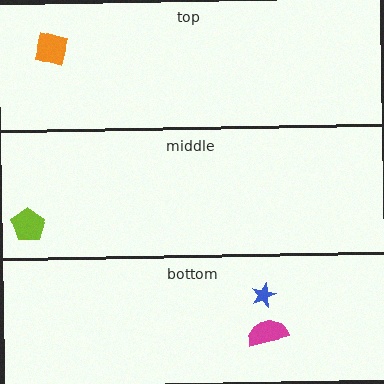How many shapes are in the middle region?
1.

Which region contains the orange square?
The top region.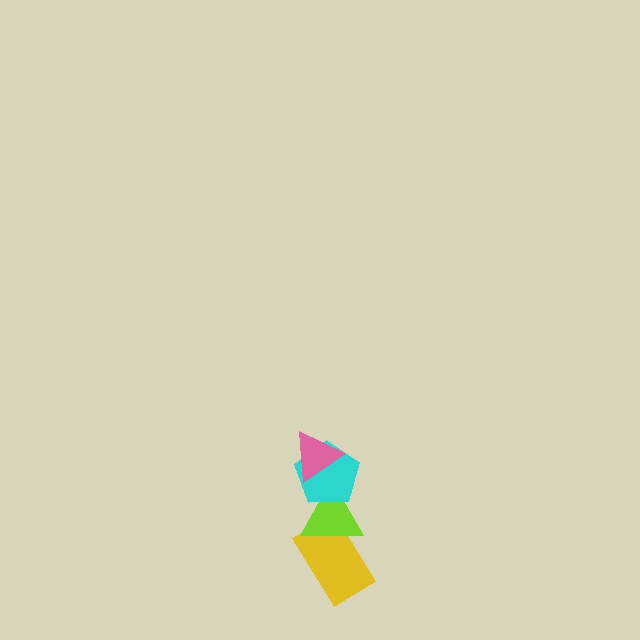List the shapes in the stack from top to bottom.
From top to bottom: the pink triangle, the cyan pentagon, the lime triangle, the yellow rectangle.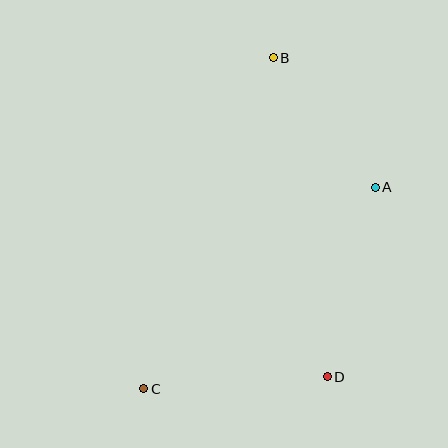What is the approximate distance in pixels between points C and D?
The distance between C and D is approximately 184 pixels.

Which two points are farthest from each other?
Points B and C are farthest from each other.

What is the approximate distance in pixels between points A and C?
The distance between A and C is approximately 307 pixels.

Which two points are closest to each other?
Points A and B are closest to each other.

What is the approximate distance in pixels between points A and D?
The distance between A and D is approximately 195 pixels.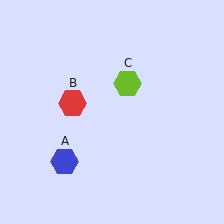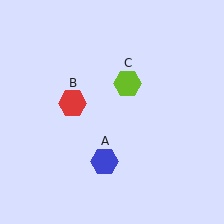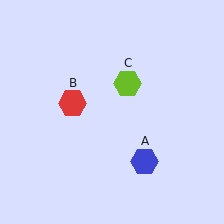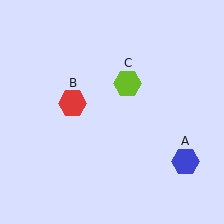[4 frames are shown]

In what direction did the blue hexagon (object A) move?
The blue hexagon (object A) moved right.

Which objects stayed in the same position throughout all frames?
Red hexagon (object B) and lime hexagon (object C) remained stationary.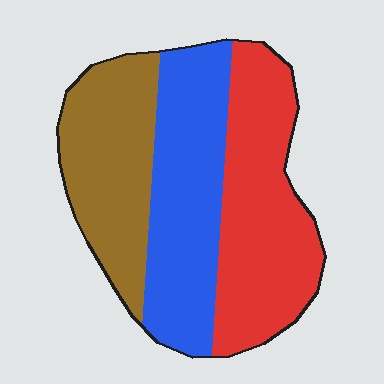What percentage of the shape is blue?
Blue takes up between a quarter and a half of the shape.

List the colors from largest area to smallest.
From largest to smallest: red, blue, brown.